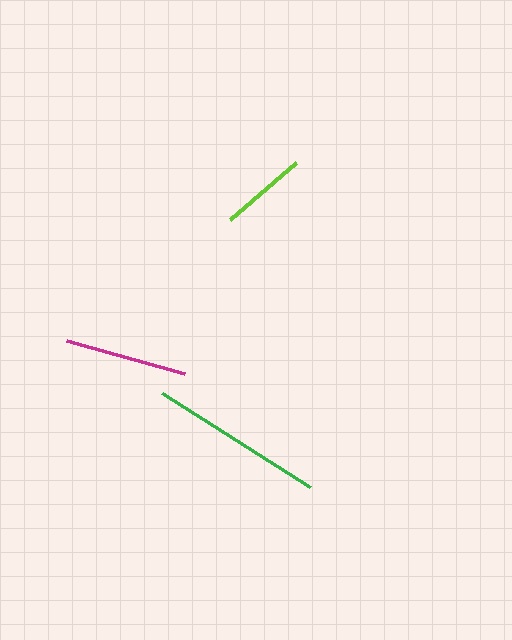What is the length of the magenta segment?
The magenta segment is approximately 123 pixels long.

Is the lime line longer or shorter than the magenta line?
The magenta line is longer than the lime line.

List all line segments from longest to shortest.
From longest to shortest: green, magenta, lime.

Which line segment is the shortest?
The lime line is the shortest at approximately 87 pixels.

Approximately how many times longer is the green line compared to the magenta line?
The green line is approximately 1.4 times the length of the magenta line.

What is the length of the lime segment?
The lime segment is approximately 87 pixels long.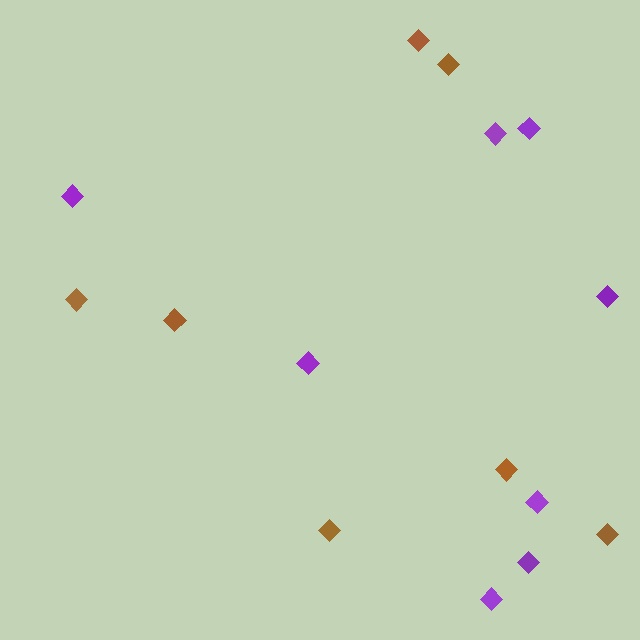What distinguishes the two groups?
There are 2 groups: one group of purple diamonds (8) and one group of brown diamonds (7).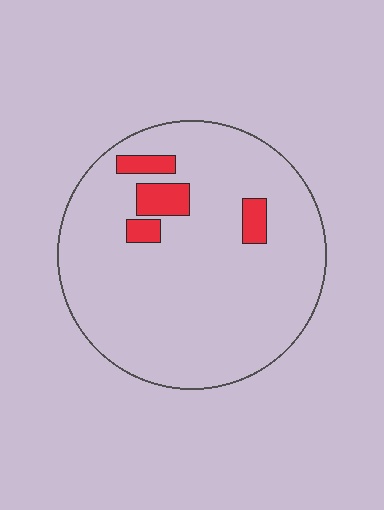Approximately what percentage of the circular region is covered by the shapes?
Approximately 10%.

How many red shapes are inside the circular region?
4.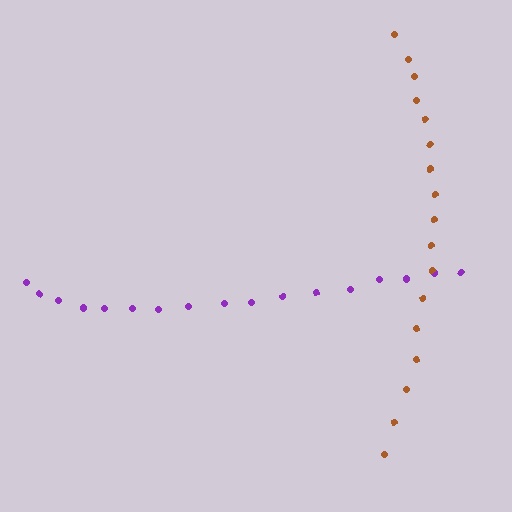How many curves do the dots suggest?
There are 2 distinct paths.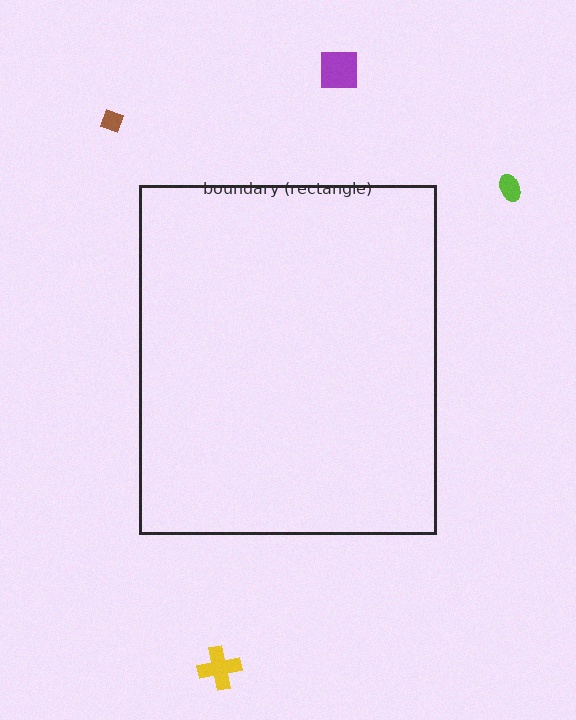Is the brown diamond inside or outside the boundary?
Outside.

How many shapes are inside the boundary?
0 inside, 4 outside.